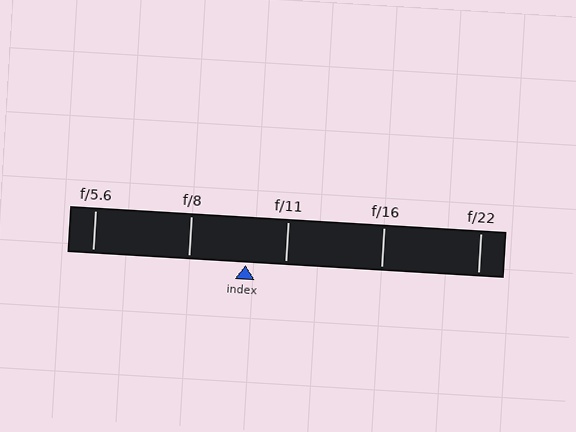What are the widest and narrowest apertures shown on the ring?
The widest aperture shown is f/5.6 and the narrowest is f/22.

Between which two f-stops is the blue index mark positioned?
The index mark is between f/8 and f/11.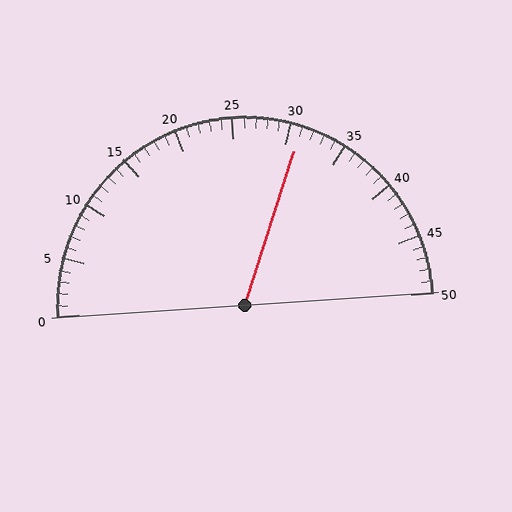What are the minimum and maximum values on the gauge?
The gauge ranges from 0 to 50.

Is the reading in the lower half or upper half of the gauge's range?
The reading is in the upper half of the range (0 to 50).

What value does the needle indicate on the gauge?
The needle indicates approximately 31.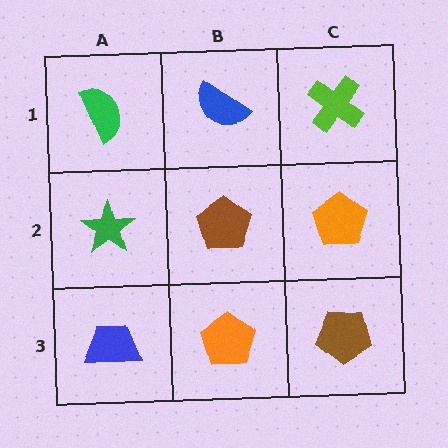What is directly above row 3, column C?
An orange pentagon.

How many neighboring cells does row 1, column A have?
2.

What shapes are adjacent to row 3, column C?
An orange pentagon (row 2, column C), an orange pentagon (row 3, column B).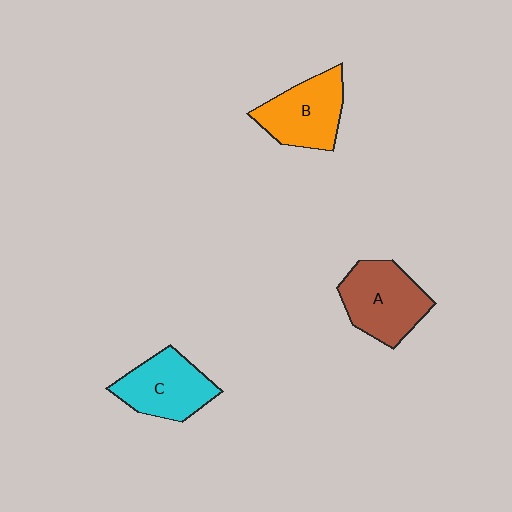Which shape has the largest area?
Shape A (brown).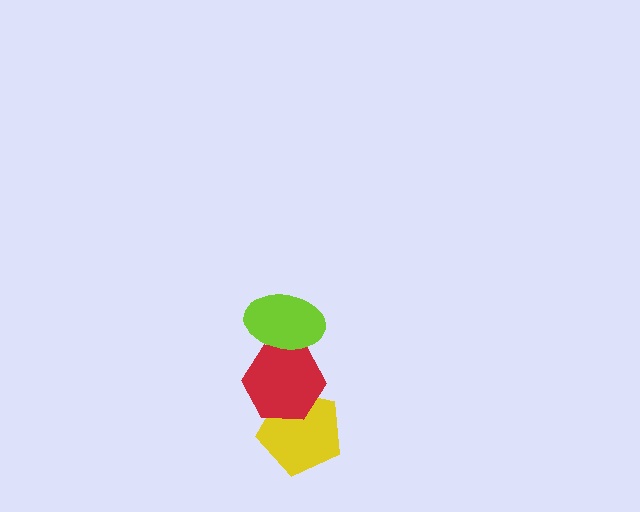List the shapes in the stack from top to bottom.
From top to bottom: the lime ellipse, the red hexagon, the yellow pentagon.